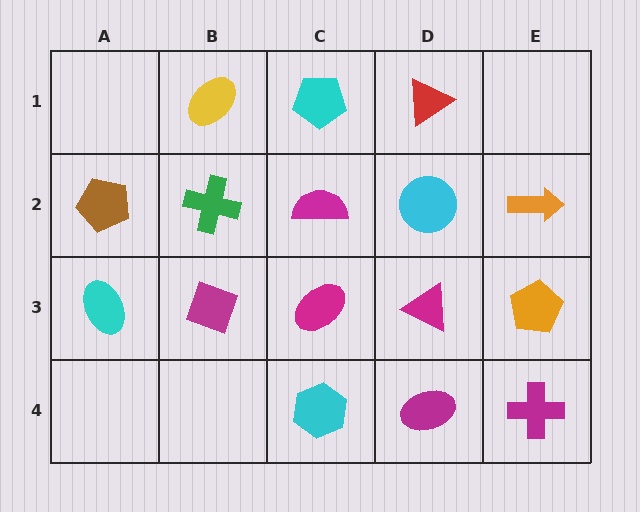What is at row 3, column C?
A magenta ellipse.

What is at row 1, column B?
A yellow ellipse.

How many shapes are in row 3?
5 shapes.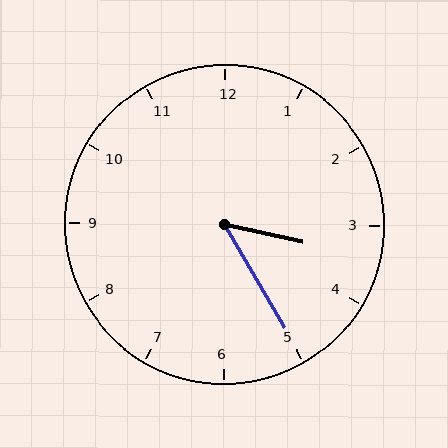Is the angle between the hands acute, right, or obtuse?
It is acute.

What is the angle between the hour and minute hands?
Approximately 48 degrees.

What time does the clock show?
3:25.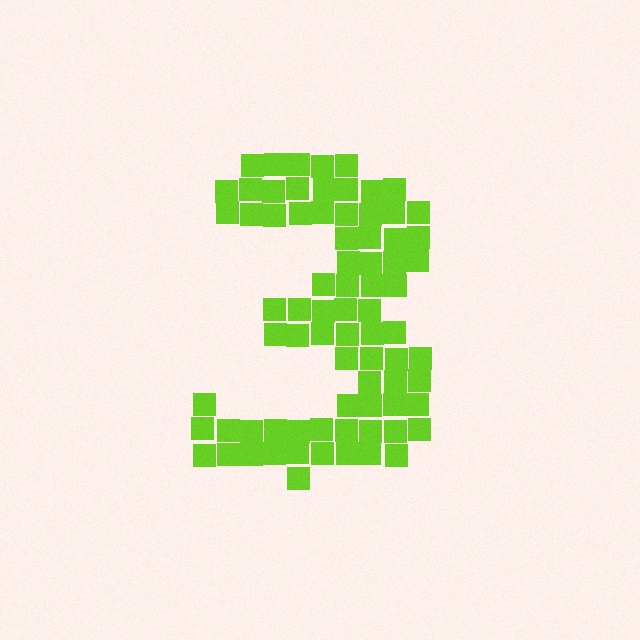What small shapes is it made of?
It is made of small squares.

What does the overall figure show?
The overall figure shows the digit 3.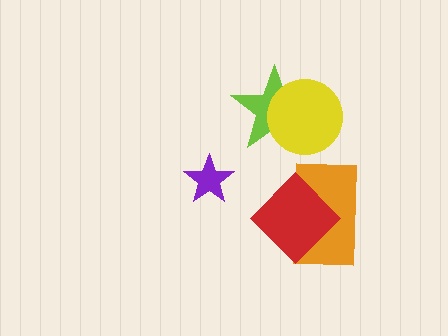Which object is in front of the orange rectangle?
The red diamond is in front of the orange rectangle.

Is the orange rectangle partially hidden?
Yes, it is partially covered by another shape.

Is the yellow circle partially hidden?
No, no other shape covers it.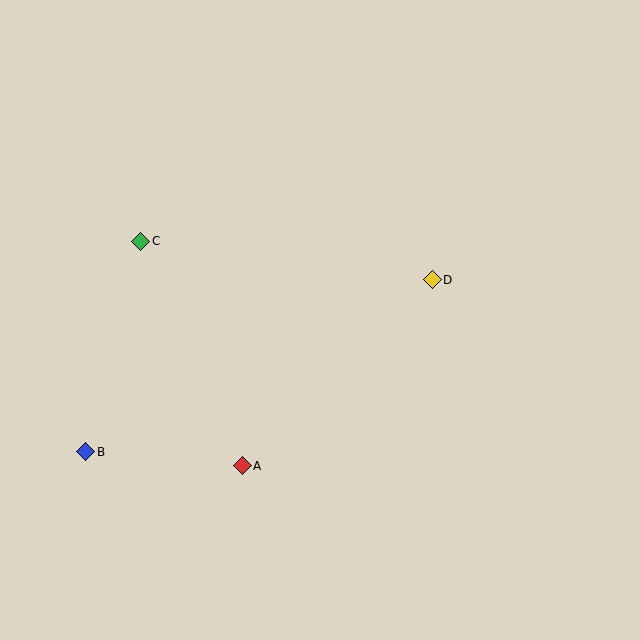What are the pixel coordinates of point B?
Point B is at (86, 452).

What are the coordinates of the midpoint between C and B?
The midpoint between C and B is at (113, 346).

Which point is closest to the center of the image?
Point D at (432, 280) is closest to the center.